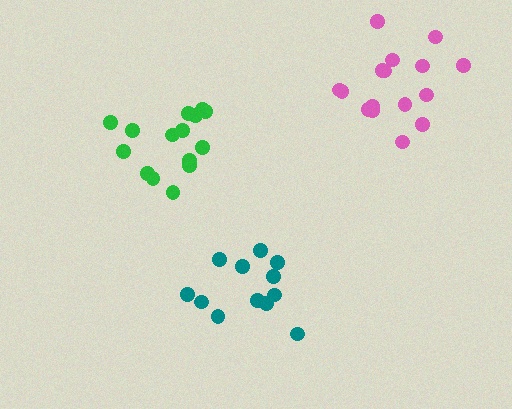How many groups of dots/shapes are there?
There are 3 groups.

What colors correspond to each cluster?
The clusters are colored: teal, green, pink.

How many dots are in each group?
Group 1: 12 dots, Group 2: 15 dots, Group 3: 16 dots (43 total).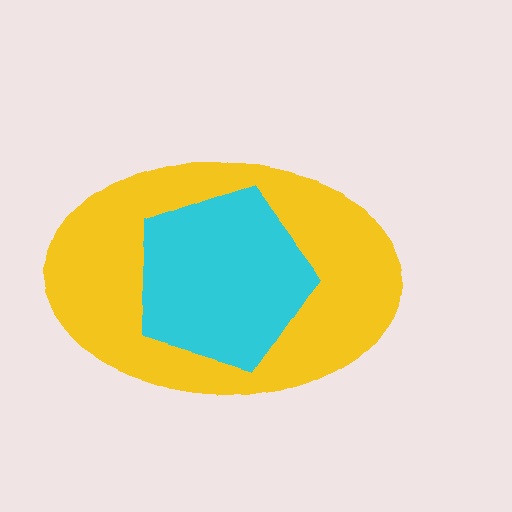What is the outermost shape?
The yellow ellipse.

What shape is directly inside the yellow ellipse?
The cyan pentagon.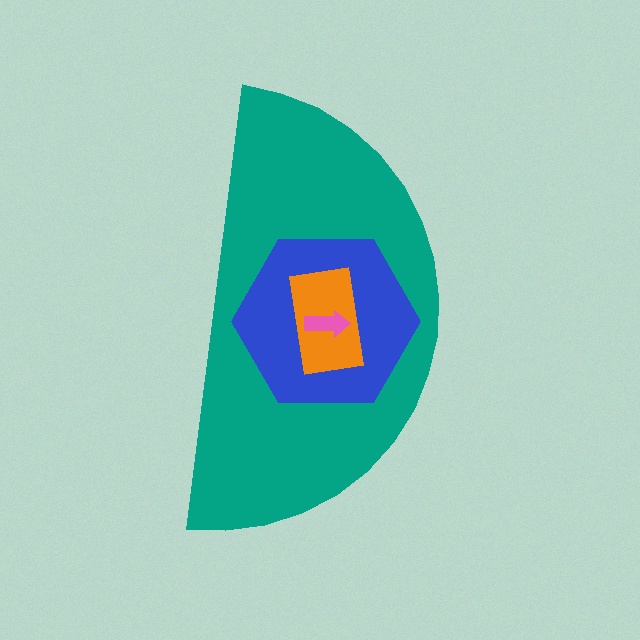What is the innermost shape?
The pink arrow.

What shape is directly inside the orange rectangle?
The pink arrow.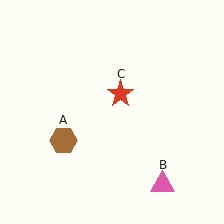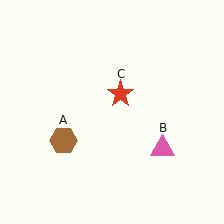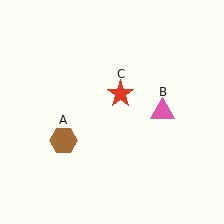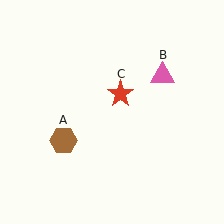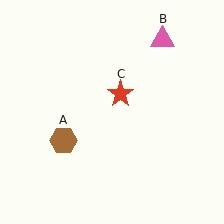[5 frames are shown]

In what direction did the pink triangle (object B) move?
The pink triangle (object B) moved up.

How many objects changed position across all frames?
1 object changed position: pink triangle (object B).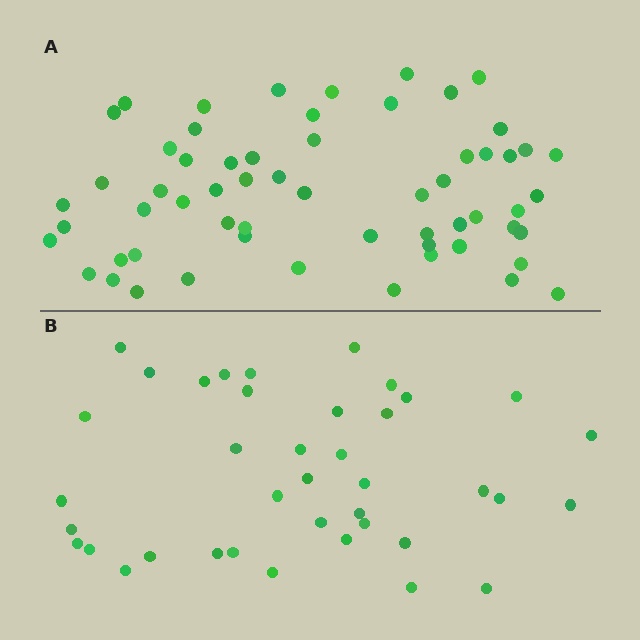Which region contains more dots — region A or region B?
Region A (the top region) has more dots.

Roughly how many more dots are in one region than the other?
Region A has approximately 20 more dots than region B.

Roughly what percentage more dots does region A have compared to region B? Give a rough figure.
About 55% more.